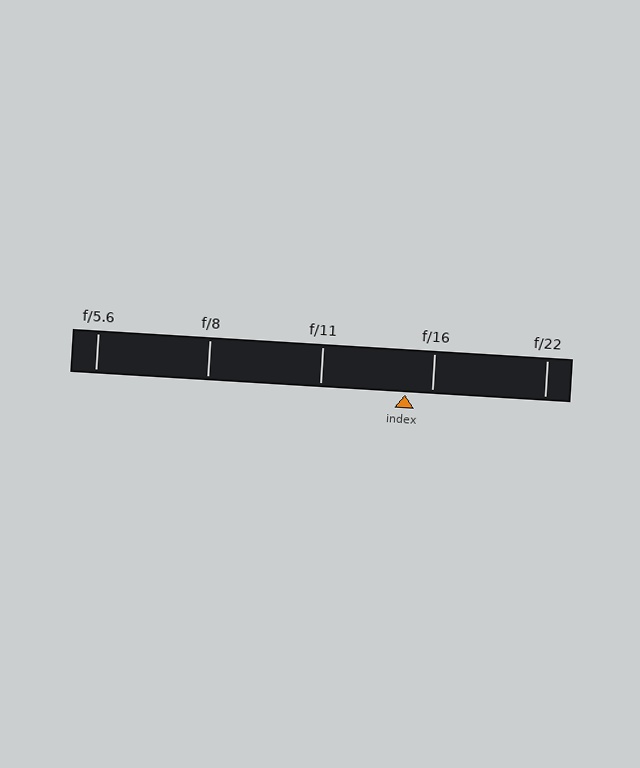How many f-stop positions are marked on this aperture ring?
There are 5 f-stop positions marked.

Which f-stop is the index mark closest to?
The index mark is closest to f/16.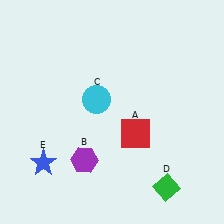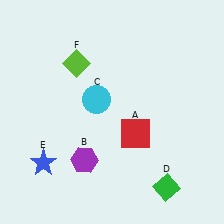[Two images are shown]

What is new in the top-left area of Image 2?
A lime diamond (F) was added in the top-left area of Image 2.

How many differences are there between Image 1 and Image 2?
There is 1 difference between the two images.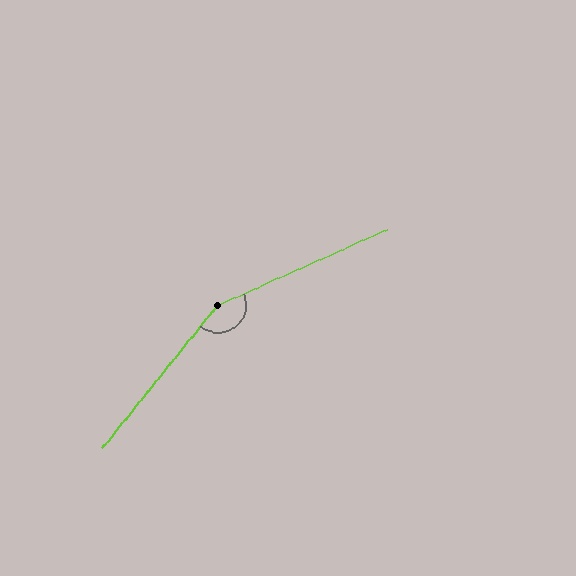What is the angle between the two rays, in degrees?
Approximately 153 degrees.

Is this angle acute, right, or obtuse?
It is obtuse.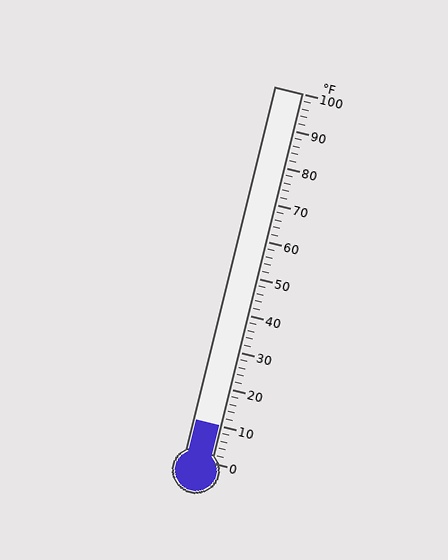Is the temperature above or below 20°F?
The temperature is below 20°F.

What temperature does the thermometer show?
The thermometer shows approximately 10°F.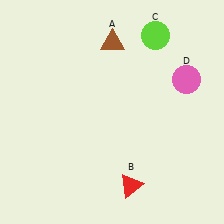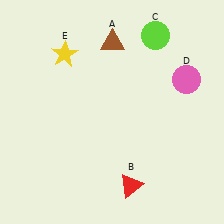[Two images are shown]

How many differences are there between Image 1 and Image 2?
There is 1 difference between the two images.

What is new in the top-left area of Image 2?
A yellow star (E) was added in the top-left area of Image 2.